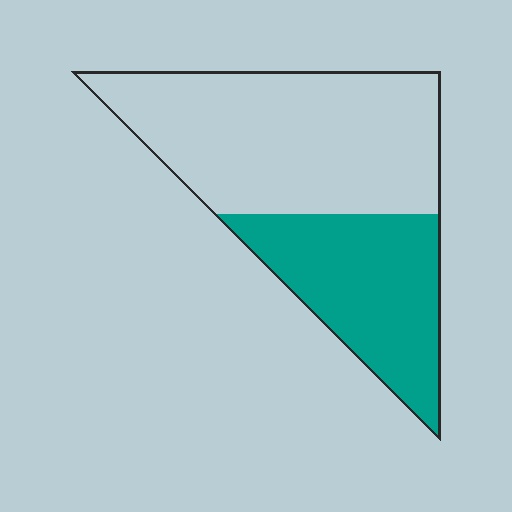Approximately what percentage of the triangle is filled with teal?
Approximately 40%.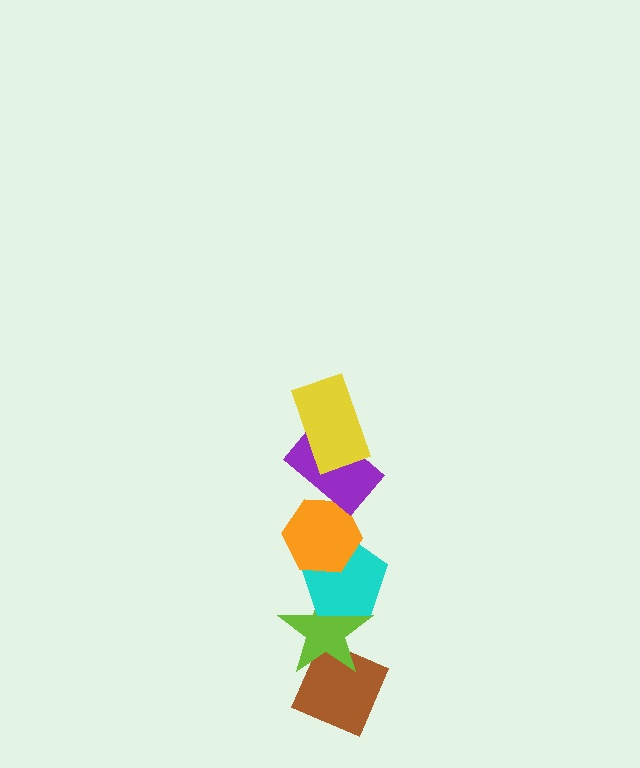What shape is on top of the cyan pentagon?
The orange hexagon is on top of the cyan pentagon.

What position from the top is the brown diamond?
The brown diamond is 6th from the top.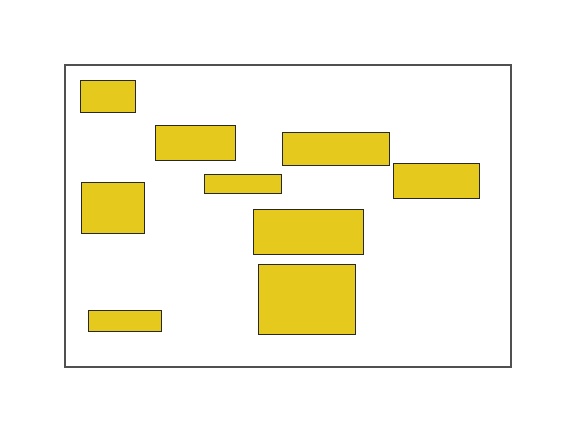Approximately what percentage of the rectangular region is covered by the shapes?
Approximately 20%.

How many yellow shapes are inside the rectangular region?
9.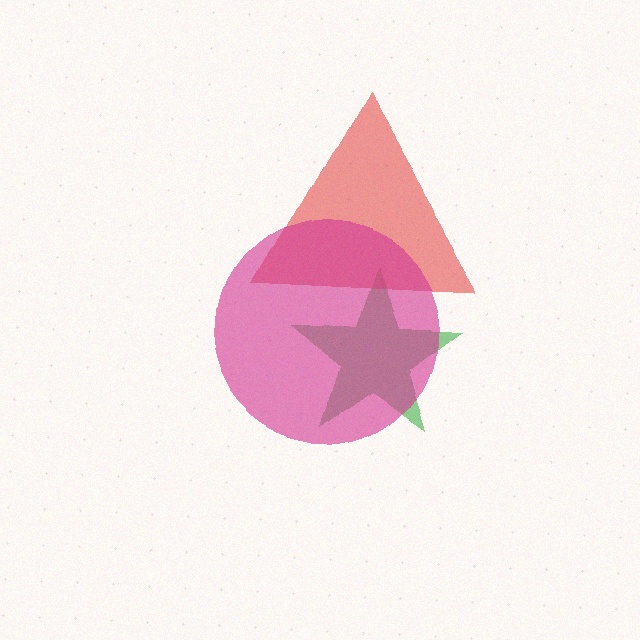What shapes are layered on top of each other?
The layered shapes are: a green star, a red triangle, a magenta circle.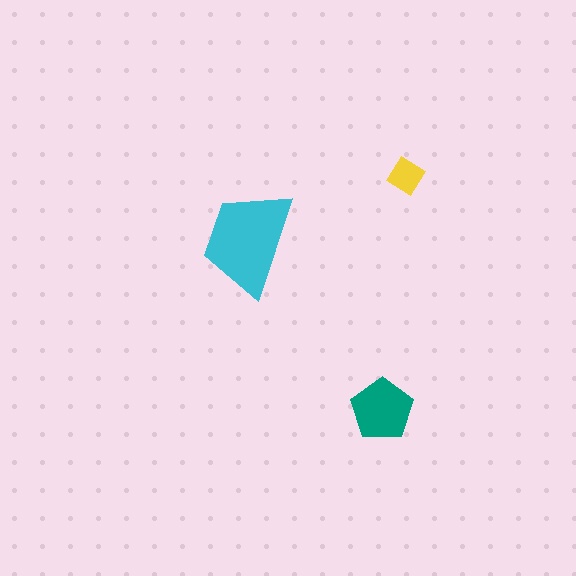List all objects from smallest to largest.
The yellow diamond, the teal pentagon, the cyan trapezoid.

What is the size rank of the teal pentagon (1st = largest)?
2nd.